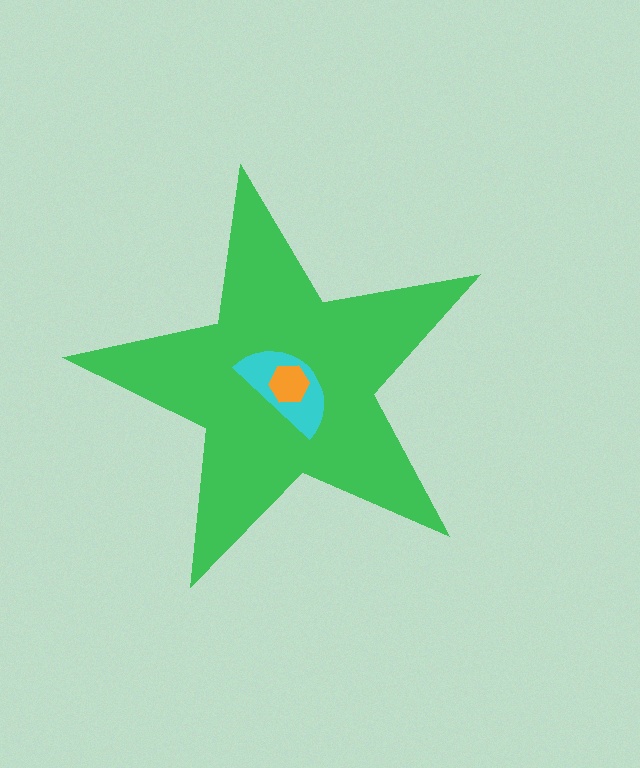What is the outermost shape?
The green star.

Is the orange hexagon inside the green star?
Yes.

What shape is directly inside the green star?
The cyan semicircle.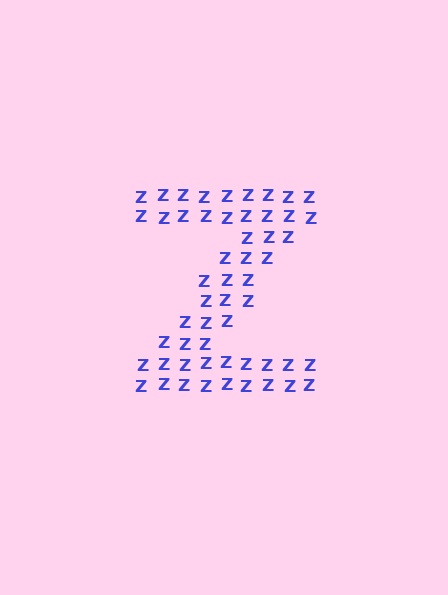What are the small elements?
The small elements are letter Z's.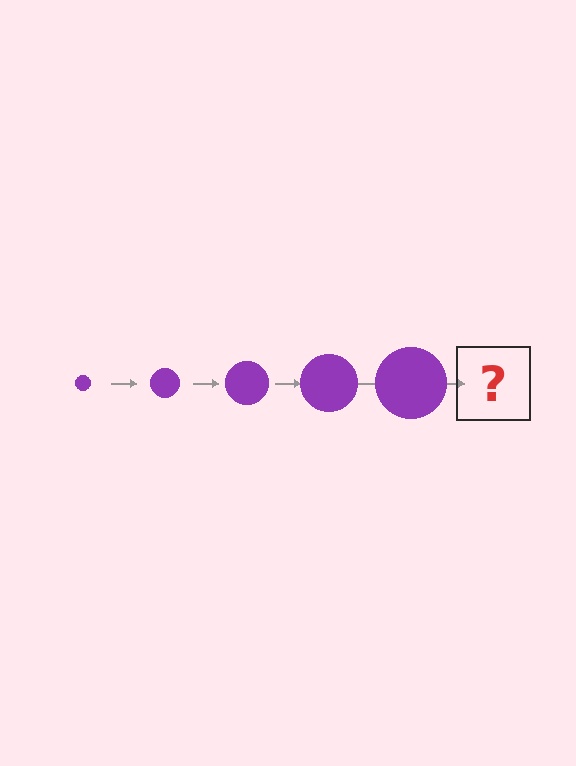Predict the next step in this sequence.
The next step is a purple circle, larger than the previous one.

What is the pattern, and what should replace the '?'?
The pattern is that the circle gets progressively larger each step. The '?' should be a purple circle, larger than the previous one.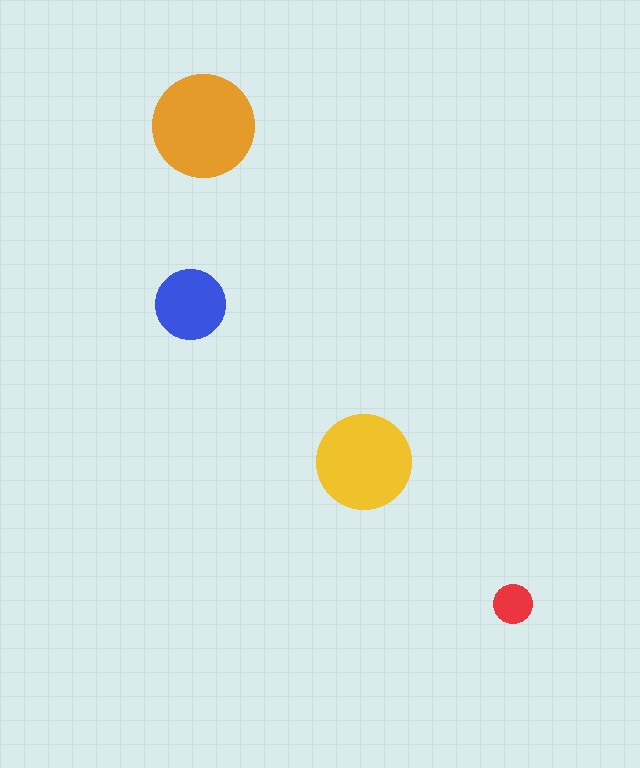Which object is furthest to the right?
The red circle is rightmost.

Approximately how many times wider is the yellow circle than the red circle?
About 2.5 times wider.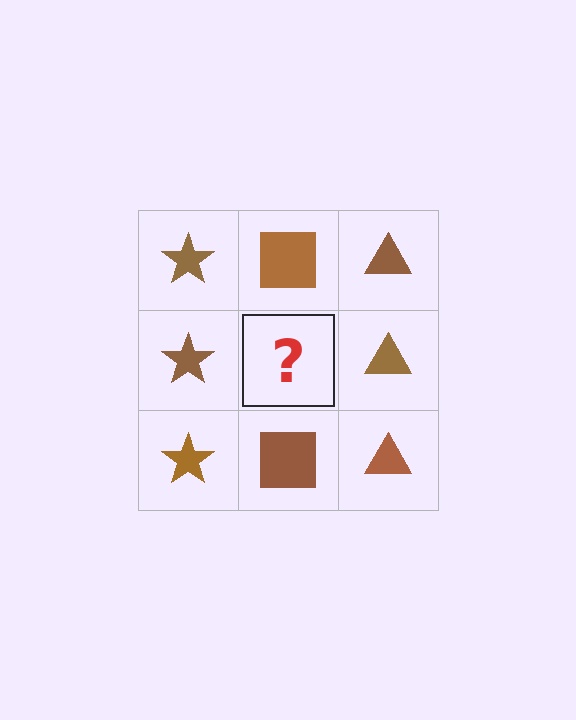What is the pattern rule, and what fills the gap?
The rule is that each column has a consistent shape. The gap should be filled with a brown square.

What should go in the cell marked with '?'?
The missing cell should contain a brown square.